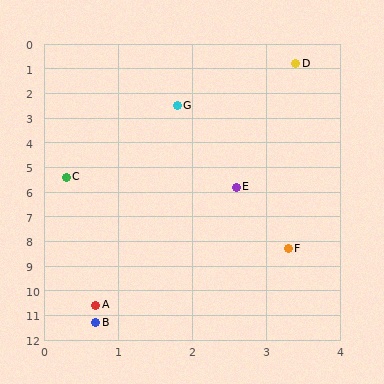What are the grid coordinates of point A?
Point A is at approximately (0.7, 10.6).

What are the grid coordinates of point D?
Point D is at approximately (3.4, 0.8).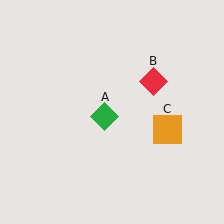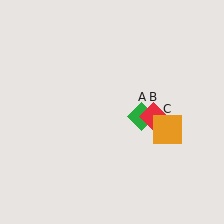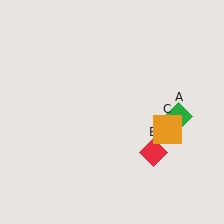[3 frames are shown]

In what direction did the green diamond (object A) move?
The green diamond (object A) moved right.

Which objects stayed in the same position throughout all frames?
Orange square (object C) remained stationary.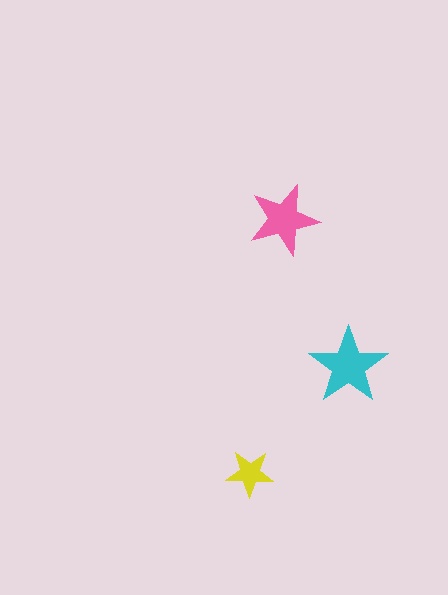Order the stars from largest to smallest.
the cyan one, the pink one, the yellow one.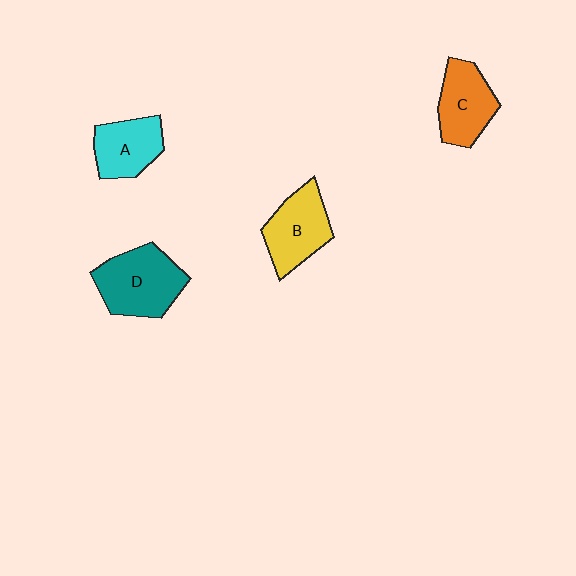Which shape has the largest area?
Shape D (teal).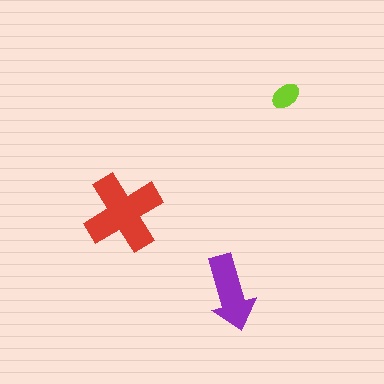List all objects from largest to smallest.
The red cross, the purple arrow, the lime ellipse.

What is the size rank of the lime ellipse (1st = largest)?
3rd.